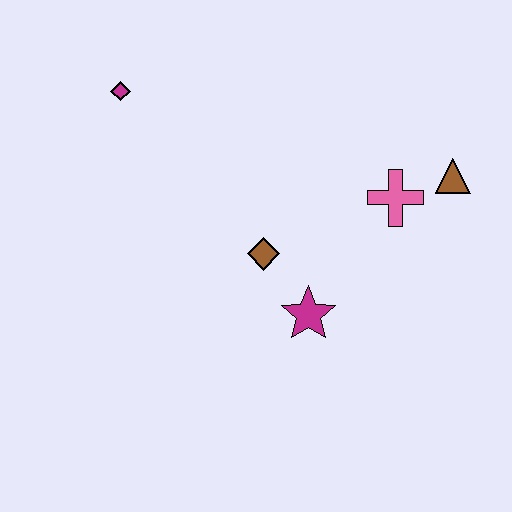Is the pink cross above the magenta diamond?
No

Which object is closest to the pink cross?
The brown triangle is closest to the pink cross.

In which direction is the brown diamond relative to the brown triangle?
The brown diamond is to the left of the brown triangle.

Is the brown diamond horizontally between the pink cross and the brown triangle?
No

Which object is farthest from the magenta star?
The magenta diamond is farthest from the magenta star.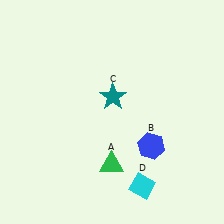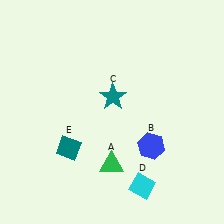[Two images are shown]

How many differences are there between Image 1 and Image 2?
There is 1 difference between the two images.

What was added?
A teal diamond (E) was added in Image 2.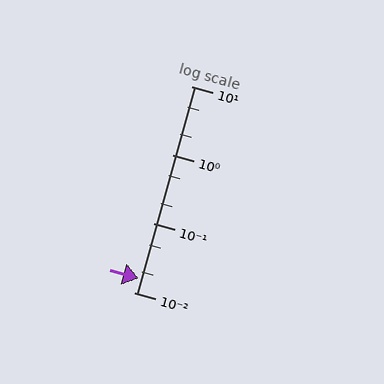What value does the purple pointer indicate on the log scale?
The pointer indicates approximately 0.016.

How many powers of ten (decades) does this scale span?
The scale spans 3 decades, from 0.01 to 10.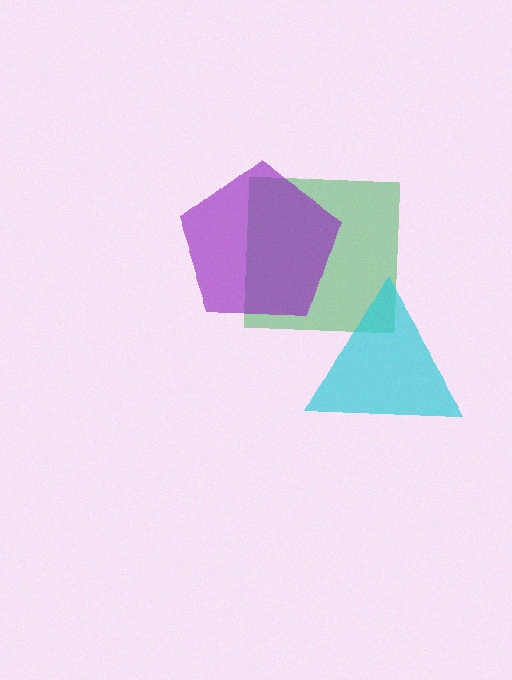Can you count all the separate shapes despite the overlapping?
Yes, there are 3 separate shapes.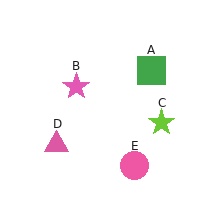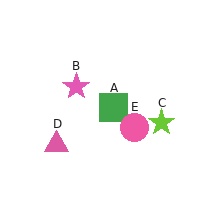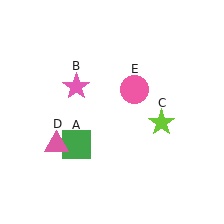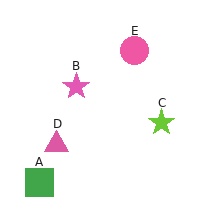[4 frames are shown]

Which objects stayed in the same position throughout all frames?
Pink star (object B) and lime star (object C) and pink triangle (object D) remained stationary.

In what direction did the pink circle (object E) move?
The pink circle (object E) moved up.